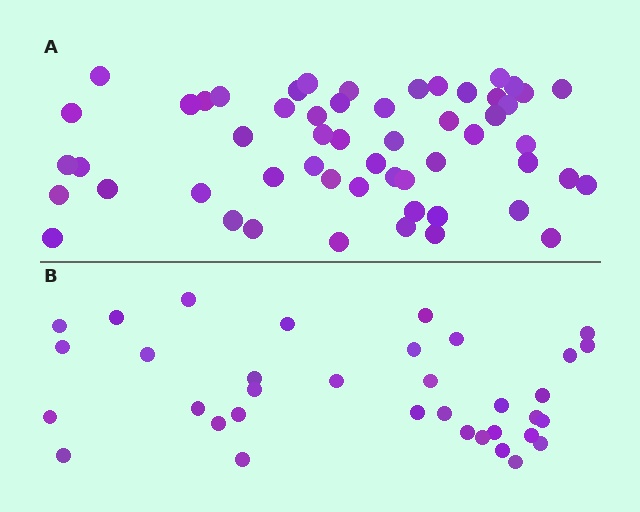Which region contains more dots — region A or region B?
Region A (the top region) has more dots.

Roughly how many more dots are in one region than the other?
Region A has approximately 20 more dots than region B.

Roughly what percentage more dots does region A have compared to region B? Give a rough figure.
About 55% more.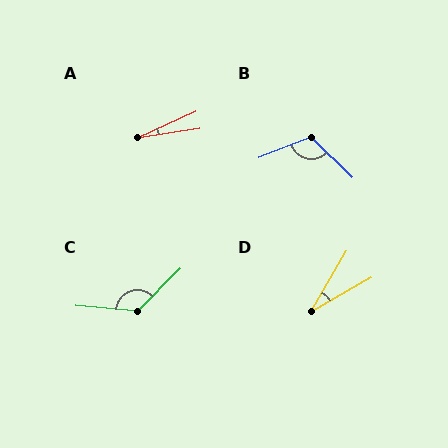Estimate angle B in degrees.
Approximately 114 degrees.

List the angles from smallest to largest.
A (16°), D (30°), B (114°), C (130°).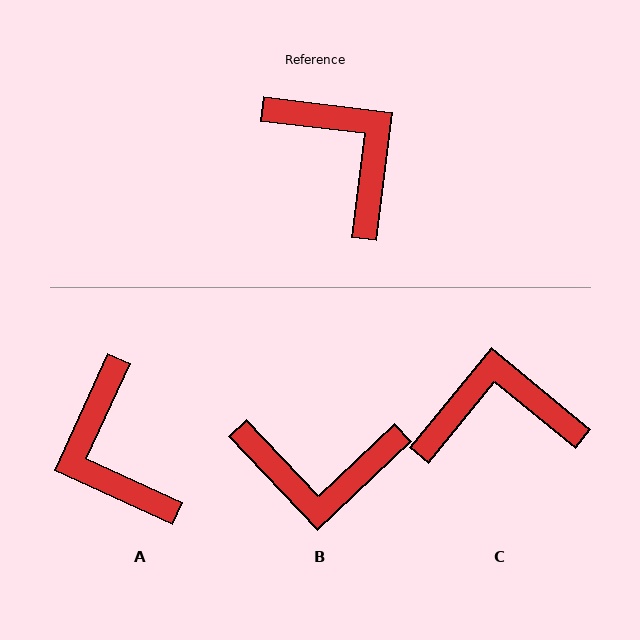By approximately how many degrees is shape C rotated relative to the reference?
Approximately 58 degrees counter-clockwise.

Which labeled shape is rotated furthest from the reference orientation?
A, about 163 degrees away.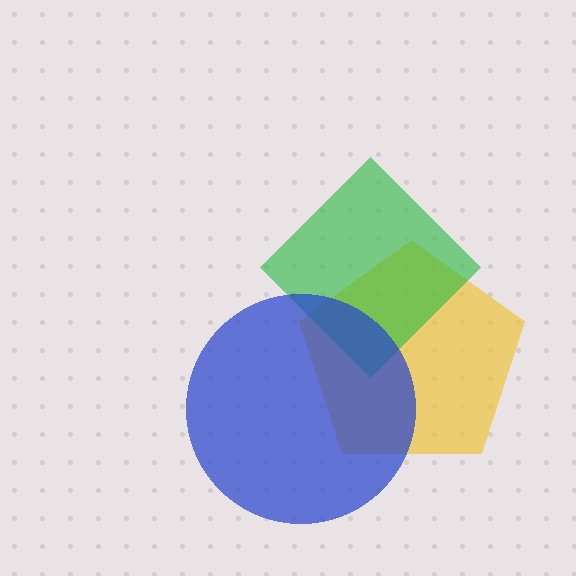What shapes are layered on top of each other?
The layered shapes are: a yellow pentagon, a green diamond, a blue circle.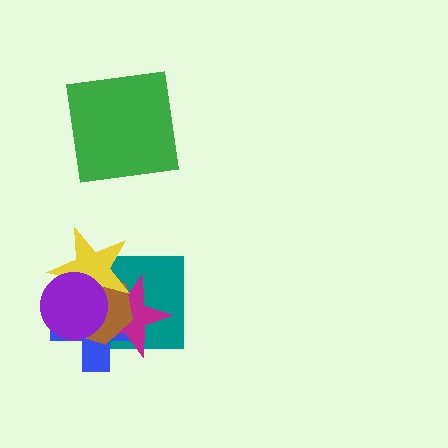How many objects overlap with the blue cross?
5 objects overlap with the blue cross.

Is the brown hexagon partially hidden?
Yes, it is partially covered by another shape.